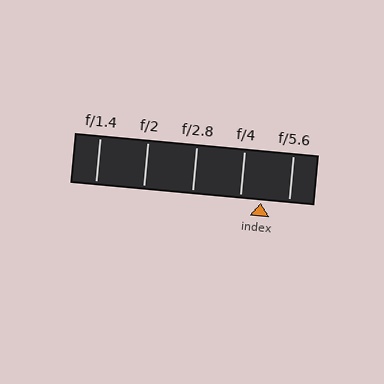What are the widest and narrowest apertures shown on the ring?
The widest aperture shown is f/1.4 and the narrowest is f/5.6.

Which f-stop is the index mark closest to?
The index mark is closest to f/4.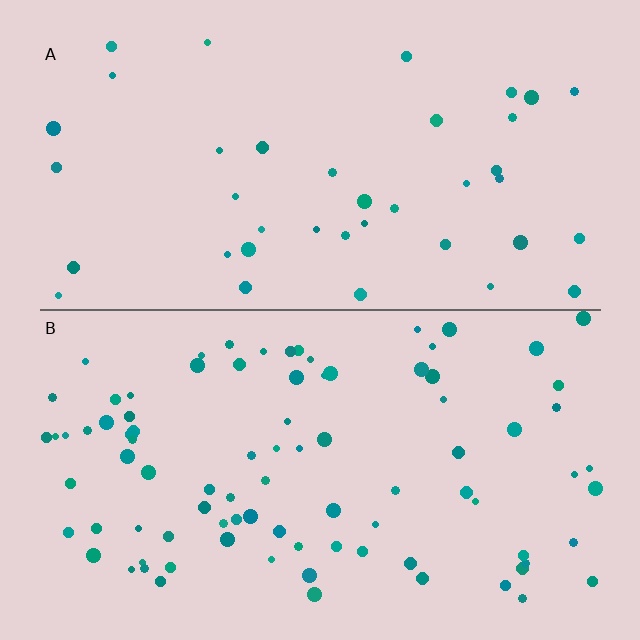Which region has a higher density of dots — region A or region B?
B (the bottom).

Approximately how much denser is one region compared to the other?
Approximately 2.3× — region B over region A.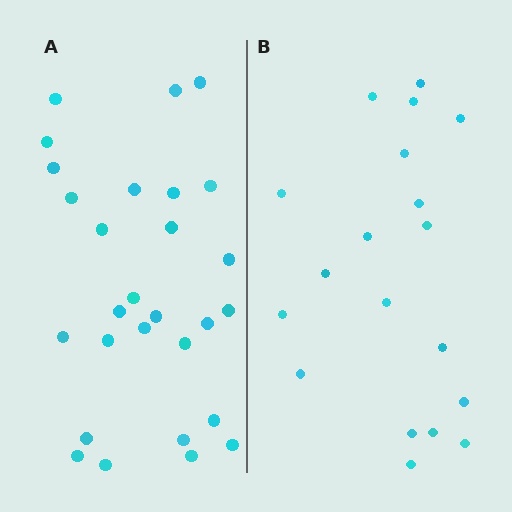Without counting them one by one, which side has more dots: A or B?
Region A (the left region) has more dots.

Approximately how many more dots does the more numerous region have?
Region A has roughly 8 or so more dots than region B.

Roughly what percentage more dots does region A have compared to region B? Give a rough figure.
About 45% more.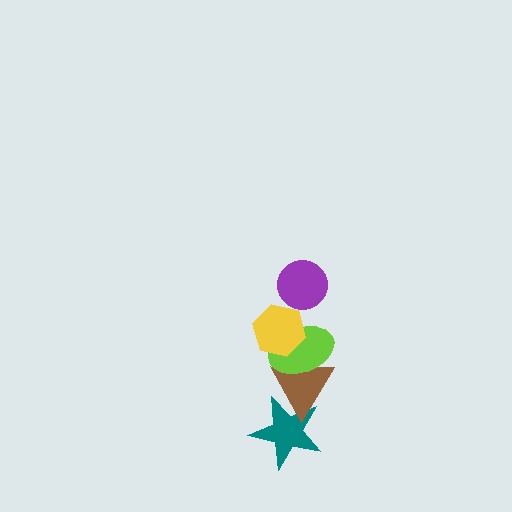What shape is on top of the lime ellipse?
The yellow hexagon is on top of the lime ellipse.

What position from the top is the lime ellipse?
The lime ellipse is 3rd from the top.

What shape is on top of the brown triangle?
The lime ellipse is on top of the brown triangle.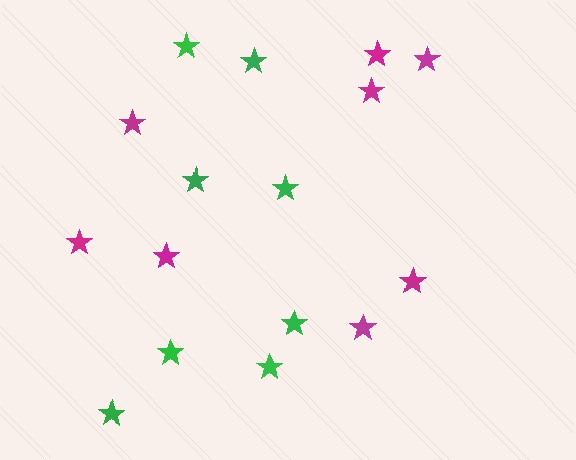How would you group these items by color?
There are 2 groups: one group of green stars (8) and one group of magenta stars (8).